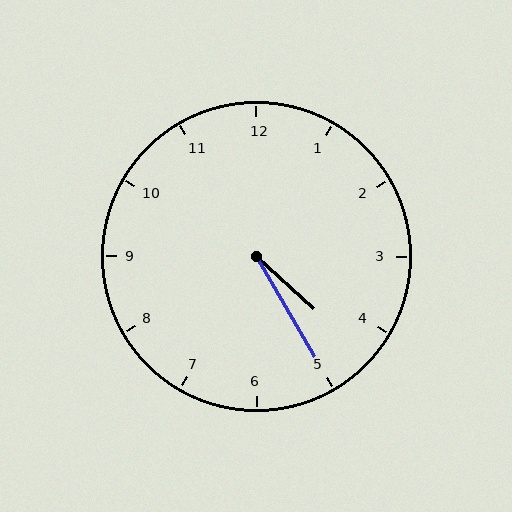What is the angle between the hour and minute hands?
Approximately 18 degrees.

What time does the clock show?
4:25.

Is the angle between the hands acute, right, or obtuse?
It is acute.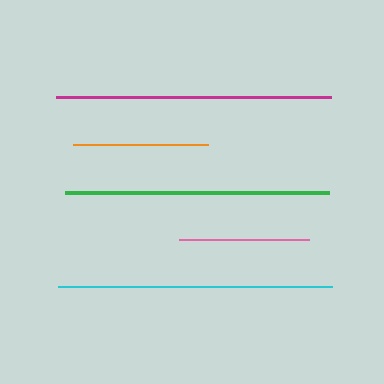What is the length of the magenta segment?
The magenta segment is approximately 275 pixels long.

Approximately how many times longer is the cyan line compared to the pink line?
The cyan line is approximately 2.1 times the length of the pink line.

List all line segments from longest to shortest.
From longest to shortest: magenta, cyan, green, orange, pink.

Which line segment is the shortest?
The pink line is the shortest at approximately 130 pixels.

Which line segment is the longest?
The magenta line is the longest at approximately 275 pixels.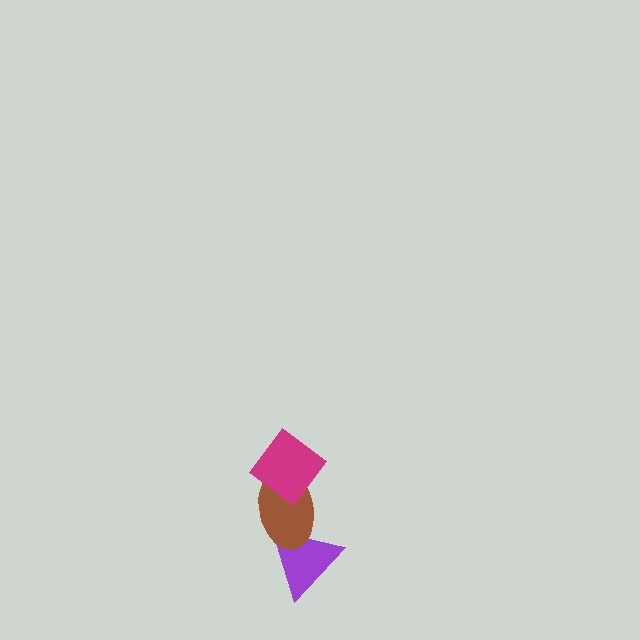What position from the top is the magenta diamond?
The magenta diamond is 1st from the top.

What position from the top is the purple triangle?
The purple triangle is 3rd from the top.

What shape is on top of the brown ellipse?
The magenta diamond is on top of the brown ellipse.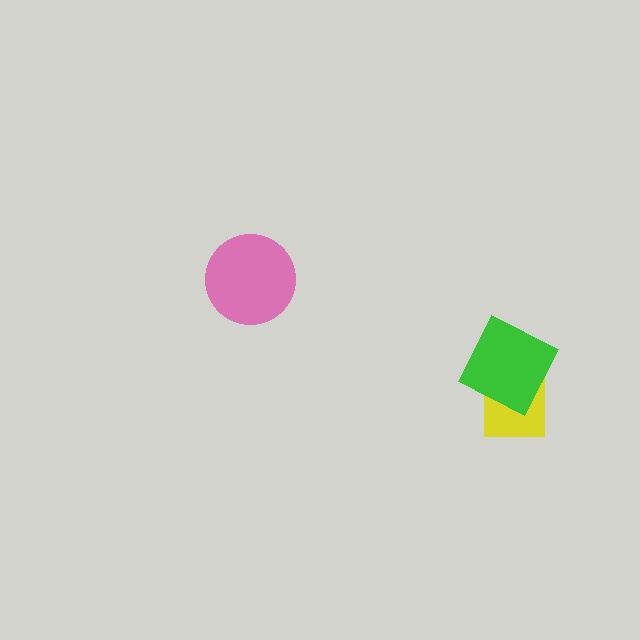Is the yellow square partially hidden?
Yes, it is partially covered by another shape.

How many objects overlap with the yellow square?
1 object overlaps with the yellow square.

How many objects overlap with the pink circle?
0 objects overlap with the pink circle.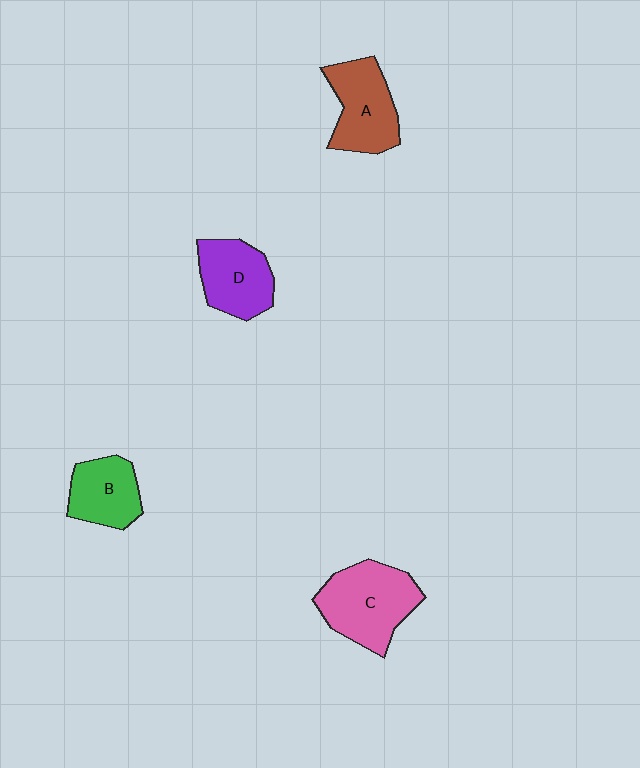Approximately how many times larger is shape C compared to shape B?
Approximately 1.5 times.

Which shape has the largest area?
Shape C (pink).